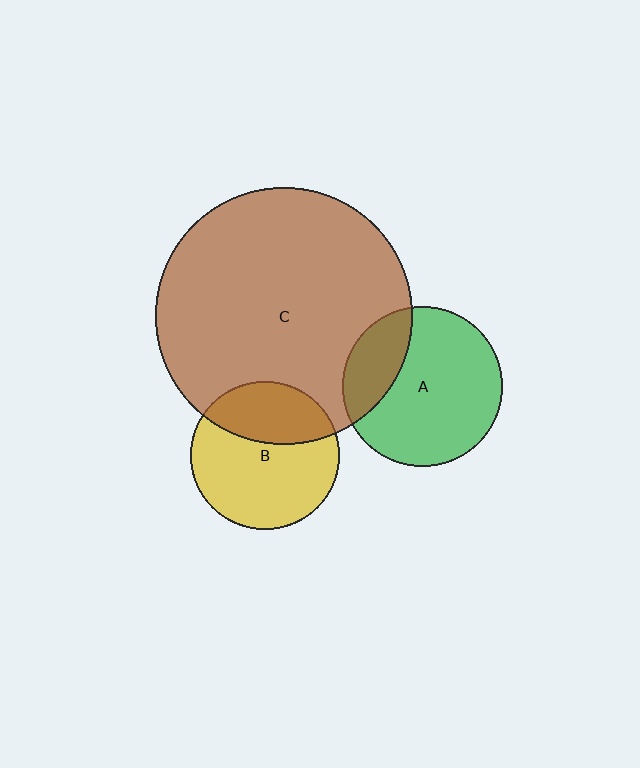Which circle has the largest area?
Circle C (brown).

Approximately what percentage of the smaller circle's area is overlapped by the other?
Approximately 35%.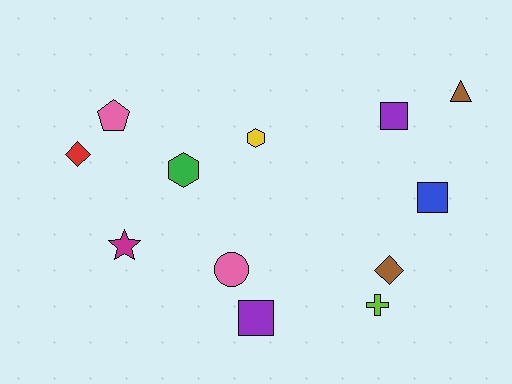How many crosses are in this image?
There is 1 cross.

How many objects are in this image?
There are 12 objects.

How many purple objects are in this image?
There are 2 purple objects.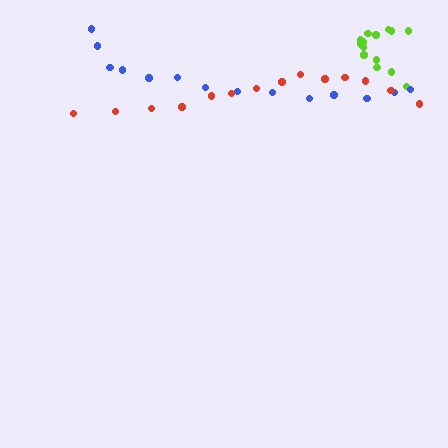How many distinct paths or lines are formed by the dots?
There are 3 distinct paths.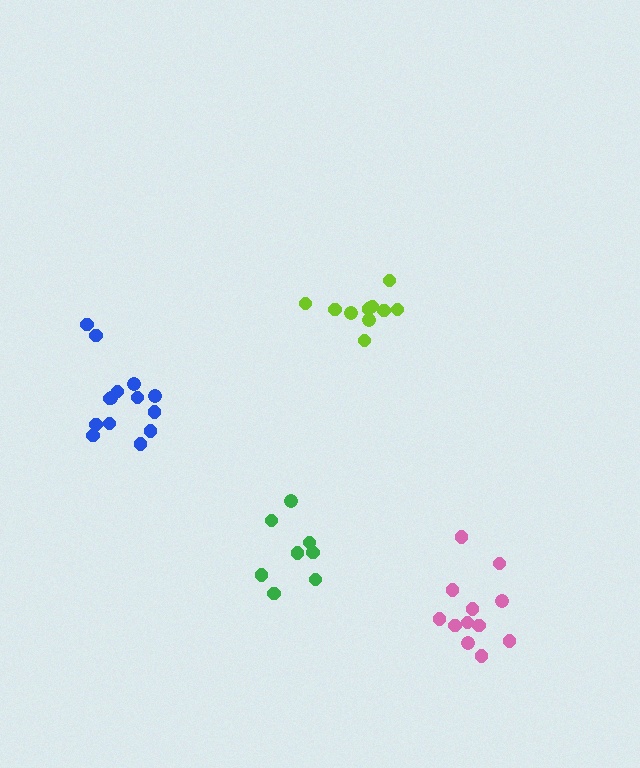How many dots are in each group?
Group 1: 11 dots, Group 2: 14 dots, Group 3: 8 dots, Group 4: 12 dots (45 total).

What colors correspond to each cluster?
The clusters are colored: lime, blue, green, pink.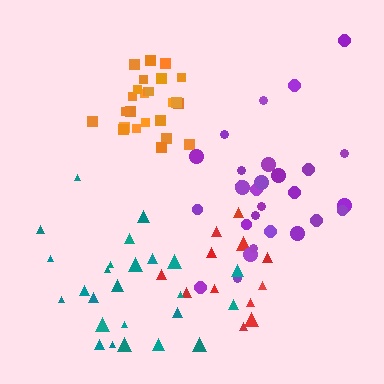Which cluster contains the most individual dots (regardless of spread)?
Purple (28).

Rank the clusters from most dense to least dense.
orange, purple, red, teal.